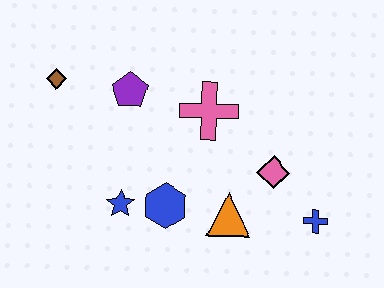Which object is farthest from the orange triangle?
The brown diamond is farthest from the orange triangle.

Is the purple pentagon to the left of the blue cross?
Yes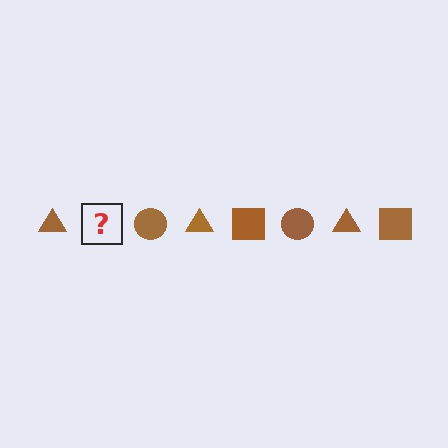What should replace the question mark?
The question mark should be replaced with a brown square.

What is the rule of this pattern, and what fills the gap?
The rule is that the pattern cycles through triangle, square, circle shapes in brown. The gap should be filled with a brown square.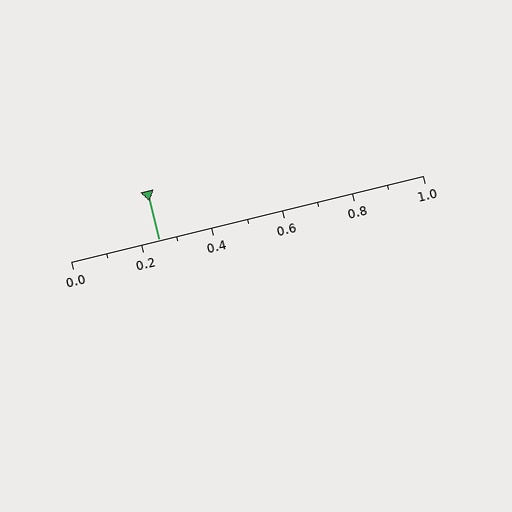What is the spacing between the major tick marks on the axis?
The major ticks are spaced 0.2 apart.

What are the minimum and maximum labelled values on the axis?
The axis runs from 0.0 to 1.0.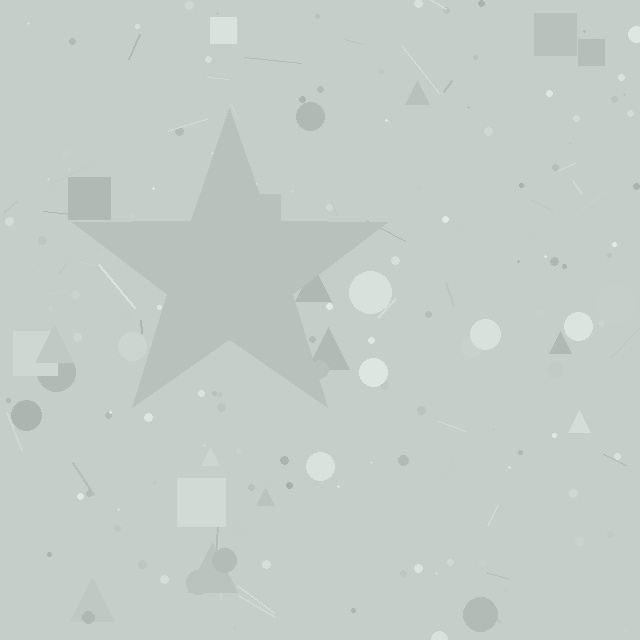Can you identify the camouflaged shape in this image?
The camouflaged shape is a star.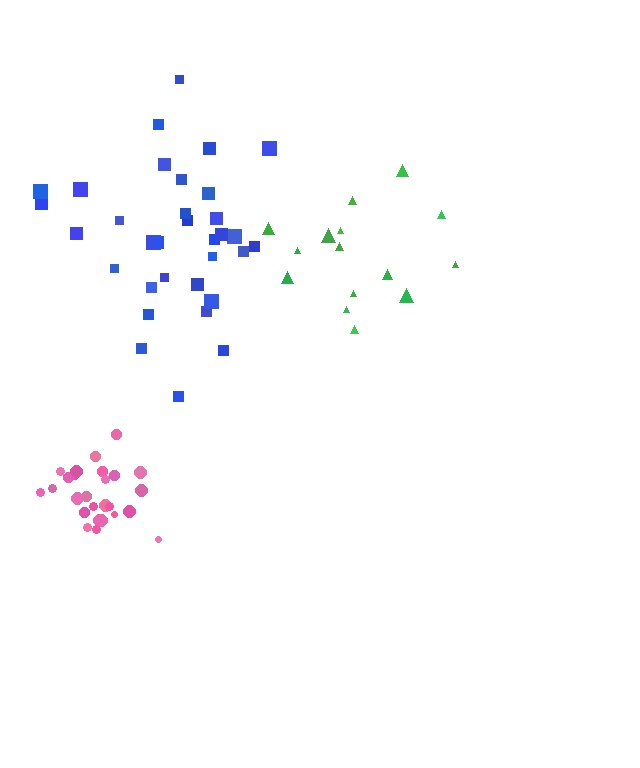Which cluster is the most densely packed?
Pink.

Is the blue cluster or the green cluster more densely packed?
Blue.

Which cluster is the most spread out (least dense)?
Green.